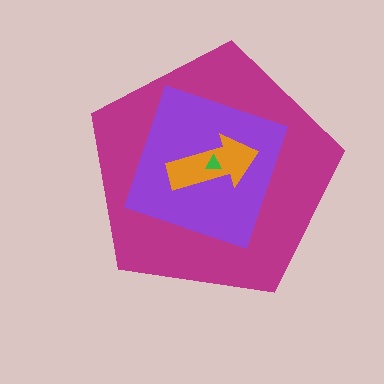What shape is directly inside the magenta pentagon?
The purple square.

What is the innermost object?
The green triangle.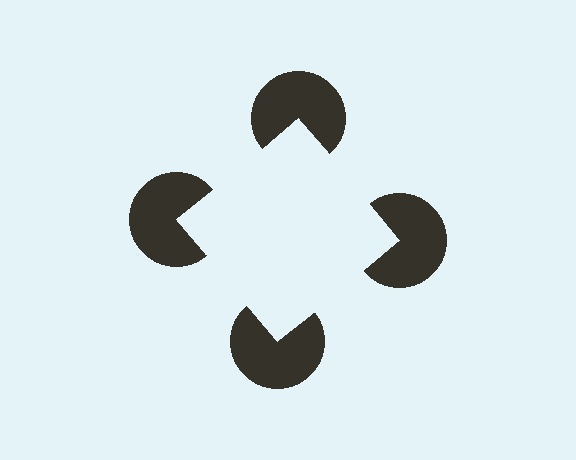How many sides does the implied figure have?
4 sides.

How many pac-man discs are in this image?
There are 4 — one at each vertex of the illusory square.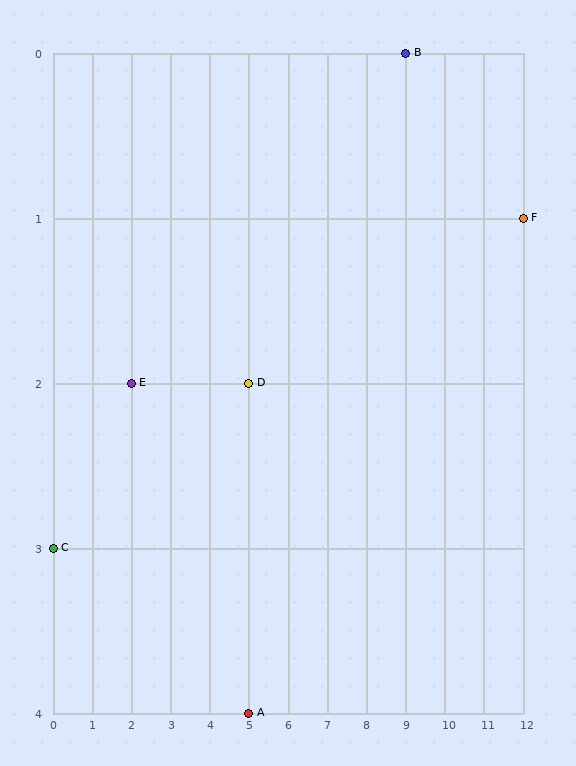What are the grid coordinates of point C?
Point C is at grid coordinates (0, 3).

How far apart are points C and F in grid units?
Points C and F are 12 columns and 2 rows apart (about 12.2 grid units diagonally).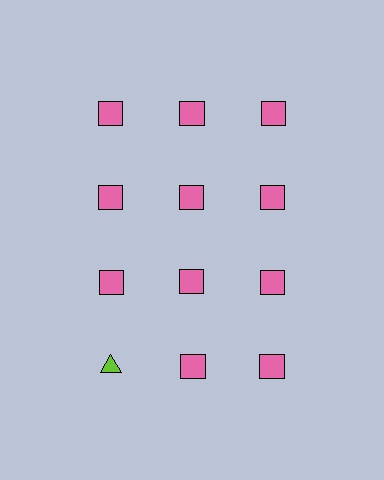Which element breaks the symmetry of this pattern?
The lime triangle in the fourth row, leftmost column breaks the symmetry. All other shapes are pink squares.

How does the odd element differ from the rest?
It differs in both color (lime instead of pink) and shape (triangle instead of square).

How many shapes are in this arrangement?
There are 12 shapes arranged in a grid pattern.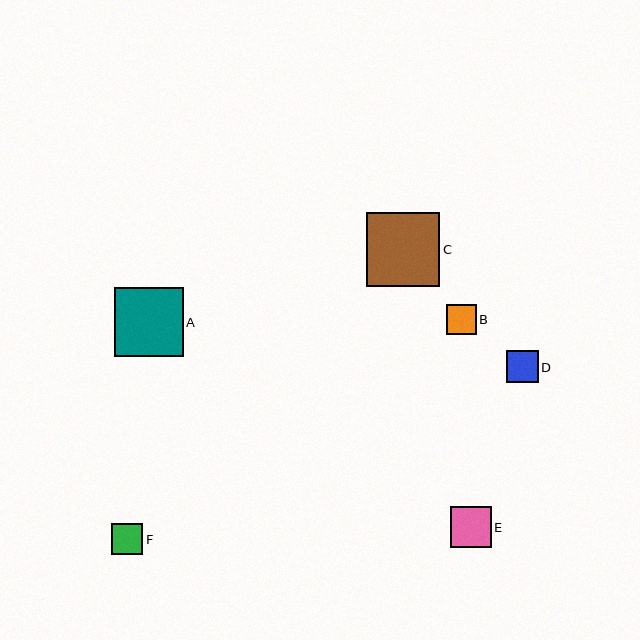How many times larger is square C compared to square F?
Square C is approximately 2.4 times the size of square F.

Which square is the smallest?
Square B is the smallest with a size of approximately 30 pixels.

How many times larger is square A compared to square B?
Square A is approximately 2.3 times the size of square B.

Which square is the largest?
Square C is the largest with a size of approximately 74 pixels.